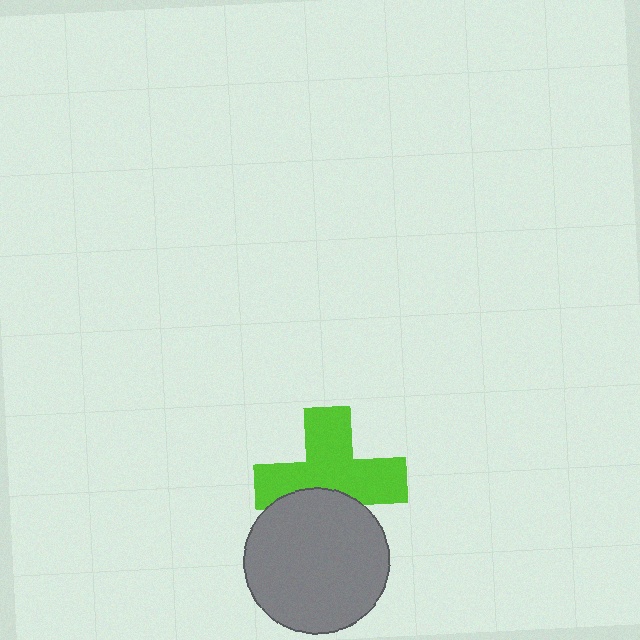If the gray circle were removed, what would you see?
You would see the complete lime cross.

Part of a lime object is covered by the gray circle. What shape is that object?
It is a cross.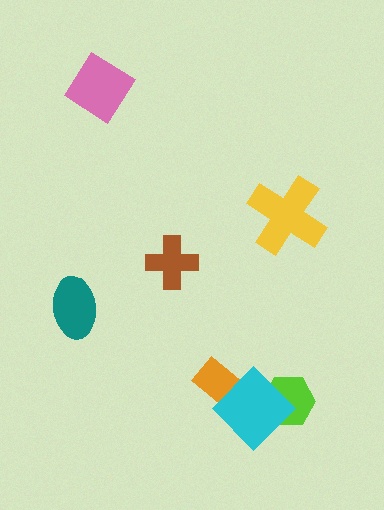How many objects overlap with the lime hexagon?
1 object overlaps with the lime hexagon.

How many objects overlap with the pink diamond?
0 objects overlap with the pink diamond.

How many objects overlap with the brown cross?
0 objects overlap with the brown cross.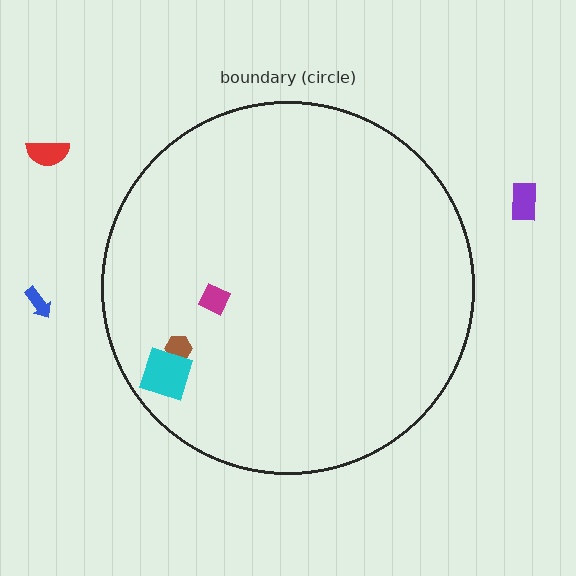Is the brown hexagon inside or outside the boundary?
Inside.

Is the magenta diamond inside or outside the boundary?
Inside.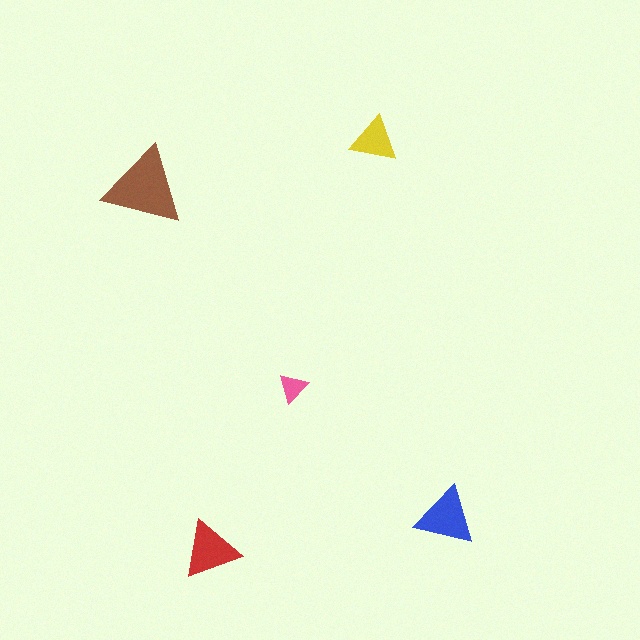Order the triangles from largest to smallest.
the brown one, the blue one, the red one, the yellow one, the pink one.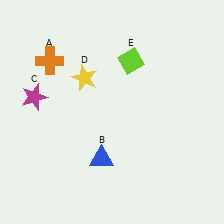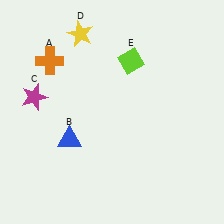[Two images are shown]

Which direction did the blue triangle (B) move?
The blue triangle (B) moved left.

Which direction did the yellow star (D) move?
The yellow star (D) moved up.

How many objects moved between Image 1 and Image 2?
2 objects moved between the two images.